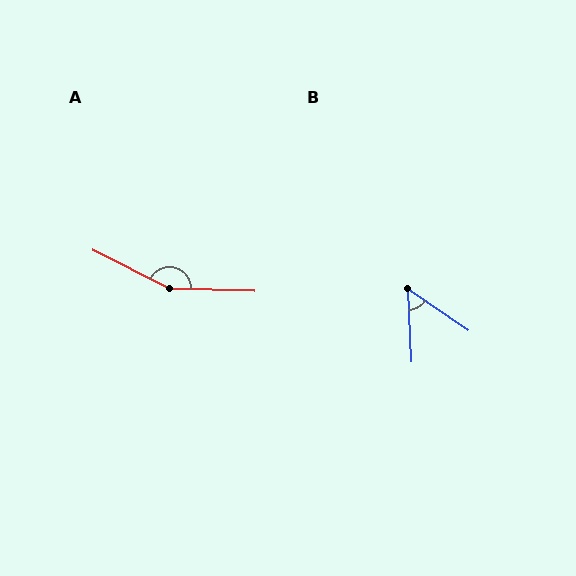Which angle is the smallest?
B, at approximately 52 degrees.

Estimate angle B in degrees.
Approximately 52 degrees.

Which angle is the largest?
A, at approximately 155 degrees.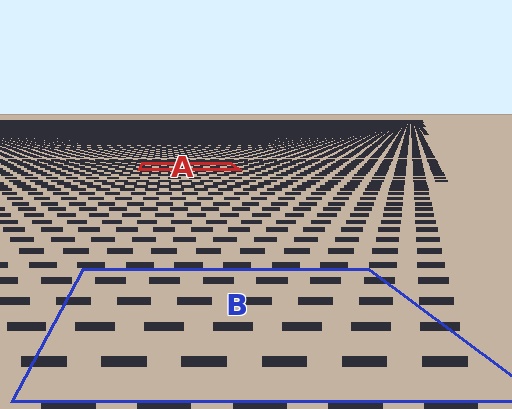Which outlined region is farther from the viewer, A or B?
Region A is farther from the viewer — the texture elements inside it appear smaller and more densely packed.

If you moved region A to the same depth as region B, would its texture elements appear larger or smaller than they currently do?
They would appear larger. At a closer depth, the same texture elements are projected at a bigger on-screen size.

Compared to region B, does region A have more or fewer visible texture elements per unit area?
Region A has more texture elements per unit area — they are packed more densely because it is farther away.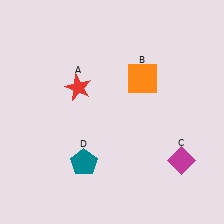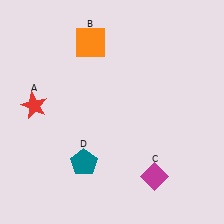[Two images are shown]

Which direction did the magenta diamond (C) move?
The magenta diamond (C) moved left.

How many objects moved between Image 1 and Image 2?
3 objects moved between the two images.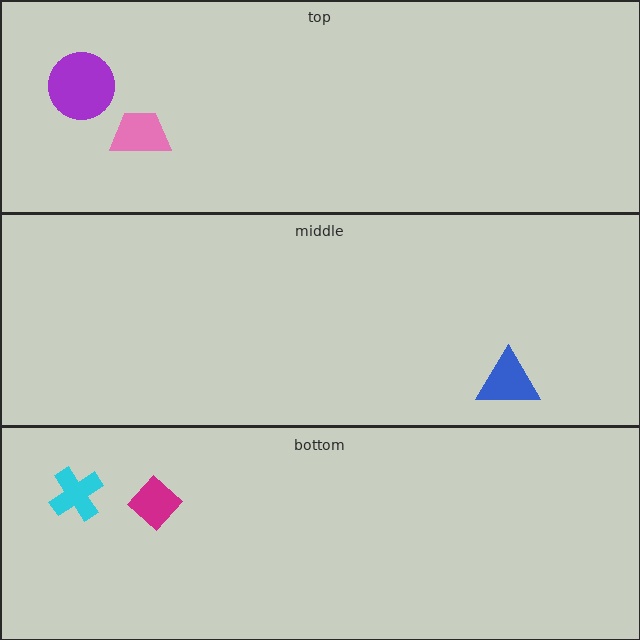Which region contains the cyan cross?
The bottom region.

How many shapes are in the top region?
2.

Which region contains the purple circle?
The top region.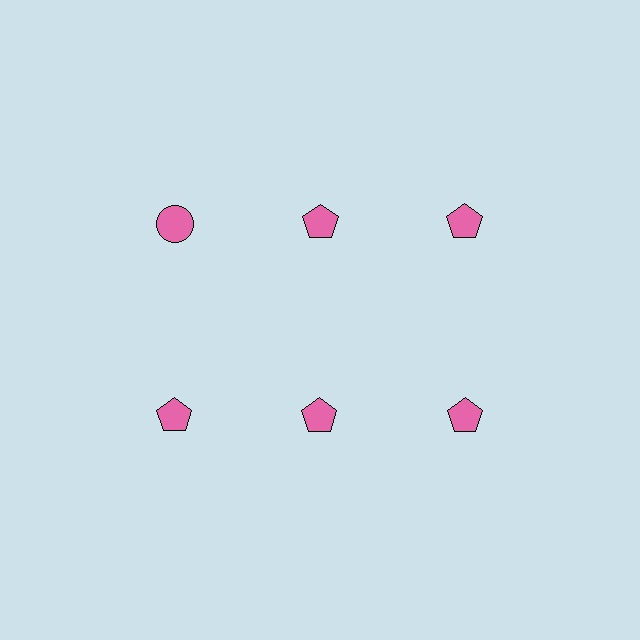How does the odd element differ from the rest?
It has a different shape: circle instead of pentagon.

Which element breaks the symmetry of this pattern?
The pink circle in the top row, leftmost column breaks the symmetry. All other shapes are pink pentagons.